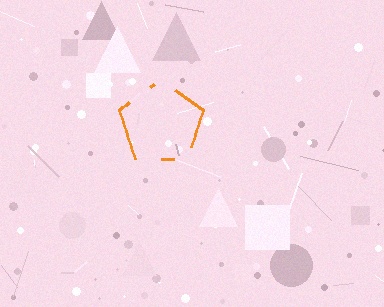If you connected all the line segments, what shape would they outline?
They would outline a pentagon.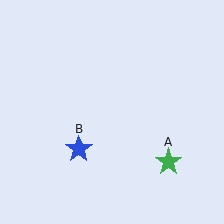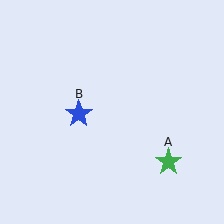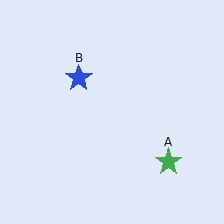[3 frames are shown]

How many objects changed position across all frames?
1 object changed position: blue star (object B).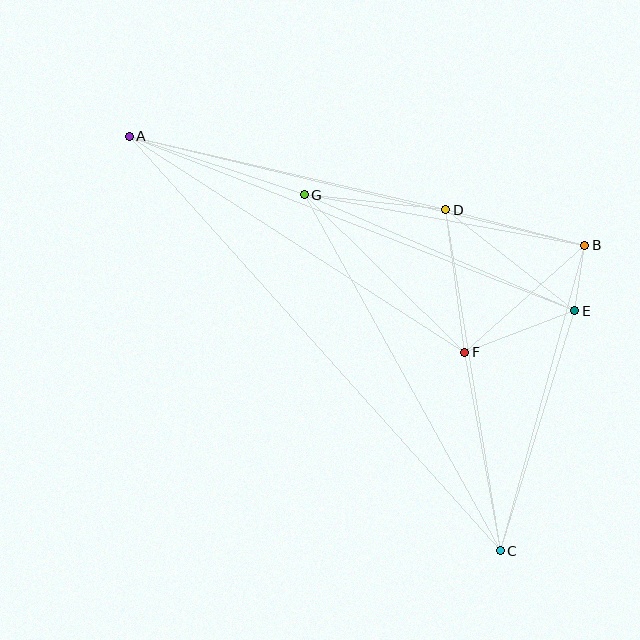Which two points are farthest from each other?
Points A and C are farthest from each other.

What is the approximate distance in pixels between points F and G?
The distance between F and G is approximately 225 pixels.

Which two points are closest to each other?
Points B and E are closest to each other.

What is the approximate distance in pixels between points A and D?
The distance between A and D is approximately 325 pixels.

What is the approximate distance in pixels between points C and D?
The distance between C and D is approximately 346 pixels.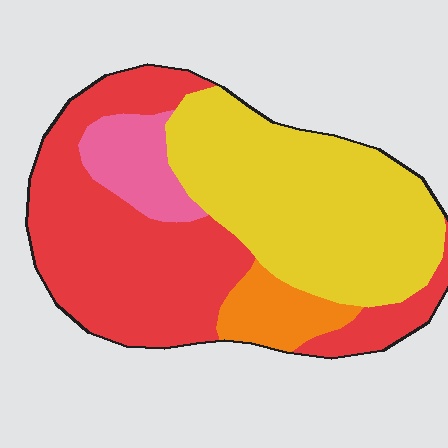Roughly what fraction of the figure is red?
Red covers roughly 45% of the figure.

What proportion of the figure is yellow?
Yellow covers 41% of the figure.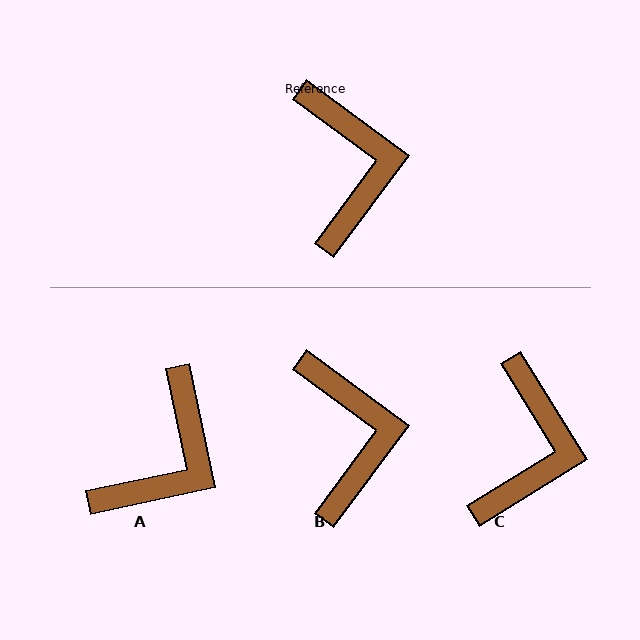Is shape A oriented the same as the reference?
No, it is off by about 42 degrees.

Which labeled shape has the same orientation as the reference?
B.